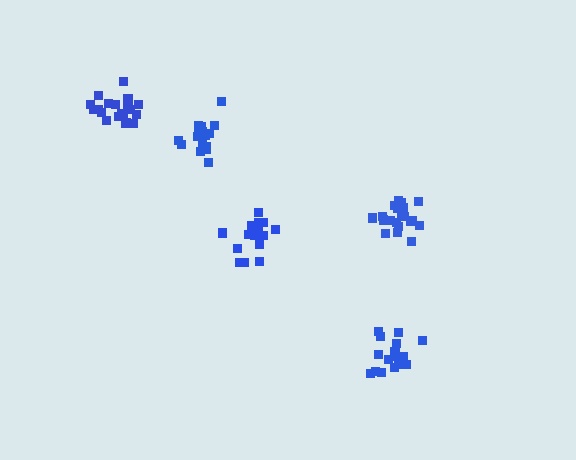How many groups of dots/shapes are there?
There are 5 groups.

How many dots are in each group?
Group 1: 16 dots, Group 2: 20 dots, Group 3: 18 dots, Group 4: 17 dots, Group 5: 19 dots (90 total).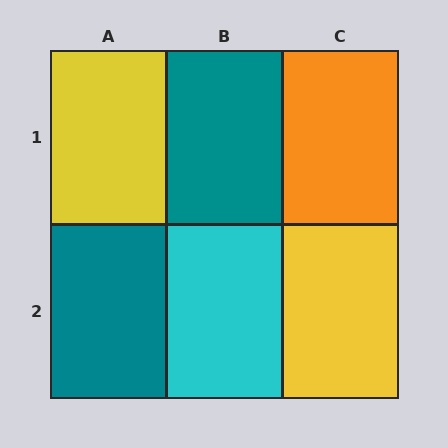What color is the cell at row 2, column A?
Teal.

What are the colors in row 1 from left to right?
Yellow, teal, orange.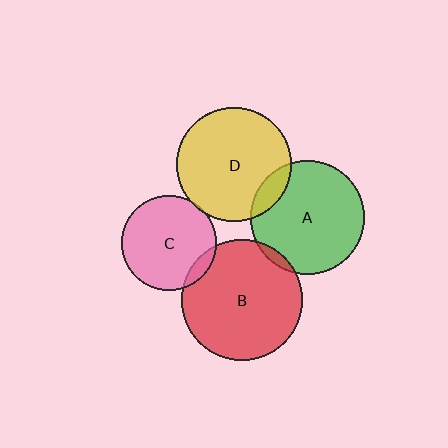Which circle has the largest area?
Circle B (red).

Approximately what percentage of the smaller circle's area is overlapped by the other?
Approximately 5%.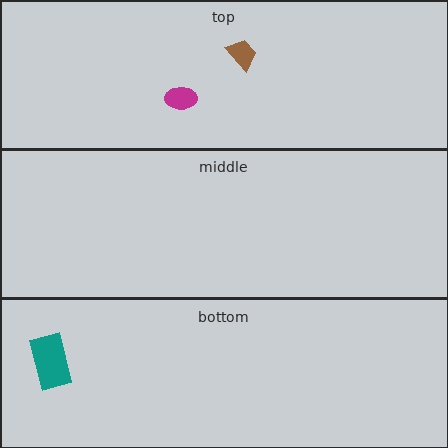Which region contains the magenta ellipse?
The top region.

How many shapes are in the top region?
2.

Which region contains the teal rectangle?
The bottom region.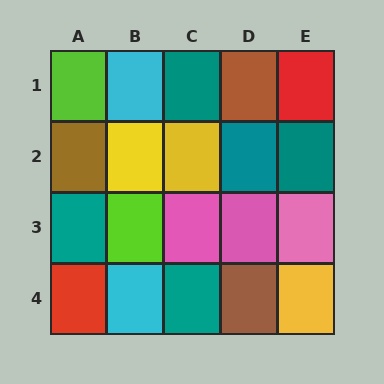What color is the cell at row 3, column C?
Pink.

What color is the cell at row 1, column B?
Cyan.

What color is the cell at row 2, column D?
Teal.